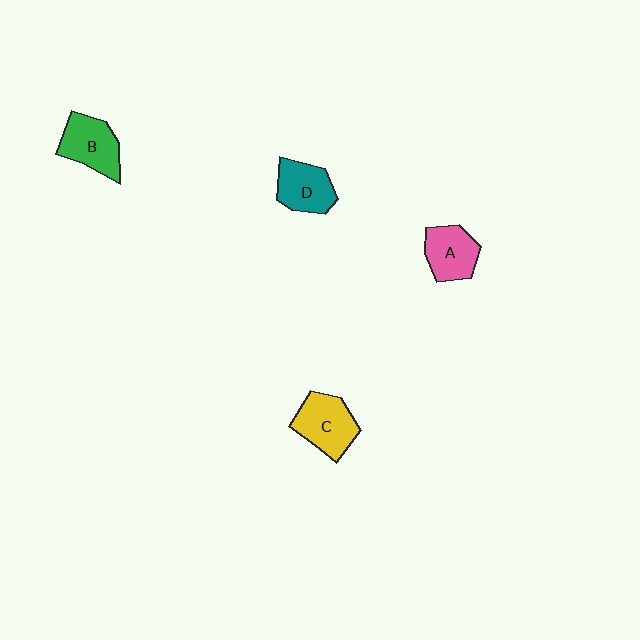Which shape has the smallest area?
Shape A (pink).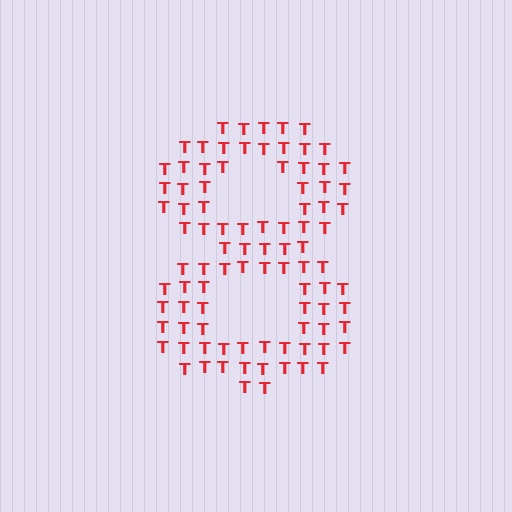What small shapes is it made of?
It is made of small letter T's.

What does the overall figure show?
The overall figure shows the digit 8.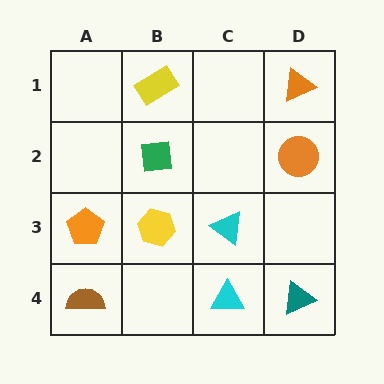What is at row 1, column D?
An orange triangle.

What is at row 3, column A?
An orange pentagon.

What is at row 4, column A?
A brown semicircle.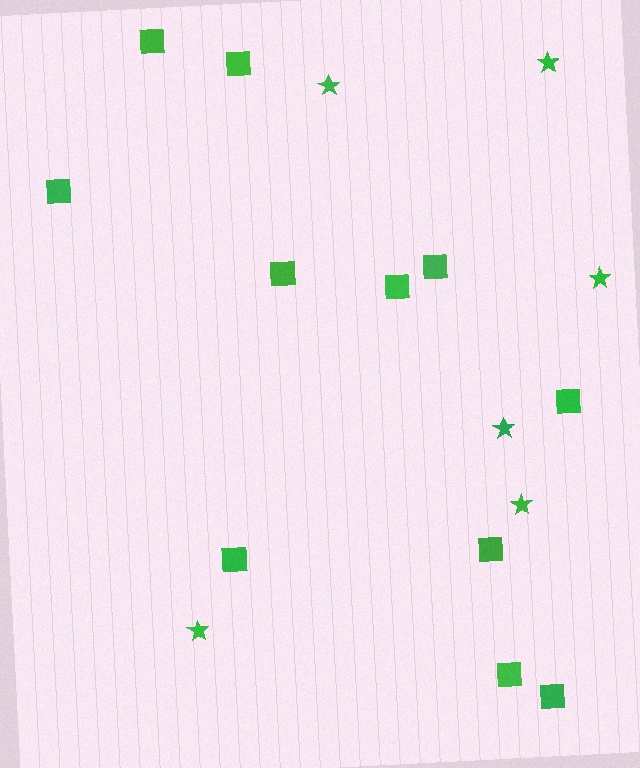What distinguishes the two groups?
There are 2 groups: one group of stars (6) and one group of squares (11).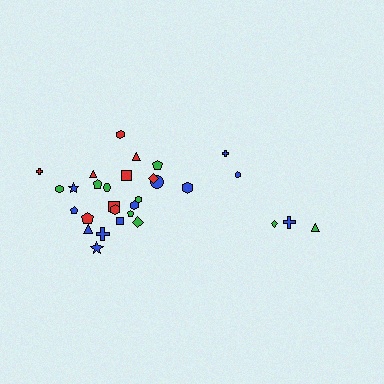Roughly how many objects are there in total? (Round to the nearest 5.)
Roughly 30 objects in total.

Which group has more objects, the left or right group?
The left group.